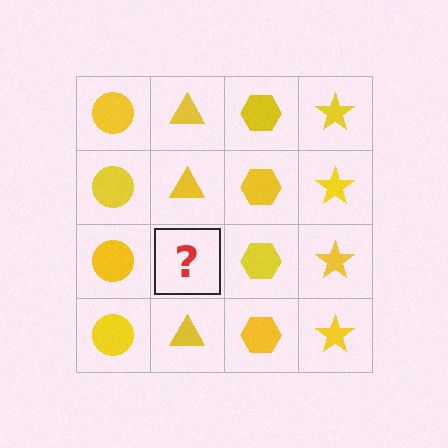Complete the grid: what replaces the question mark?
The question mark should be replaced with a yellow triangle.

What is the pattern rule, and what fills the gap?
The rule is that each column has a consistent shape. The gap should be filled with a yellow triangle.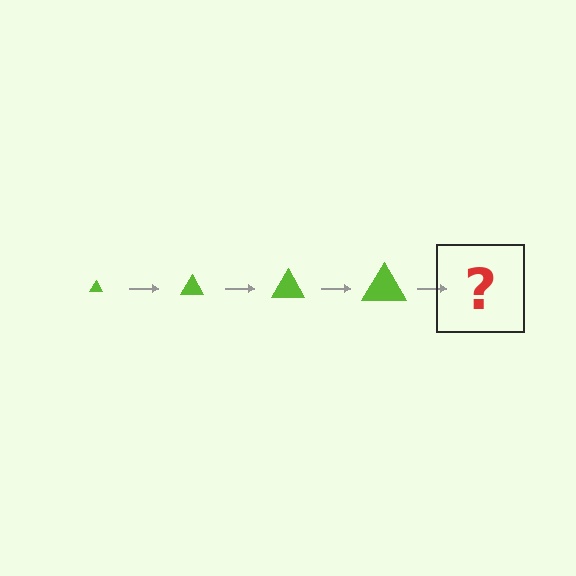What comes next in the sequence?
The next element should be a lime triangle, larger than the previous one.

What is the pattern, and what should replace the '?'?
The pattern is that the triangle gets progressively larger each step. The '?' should be a lime triangle, larger than the previous one.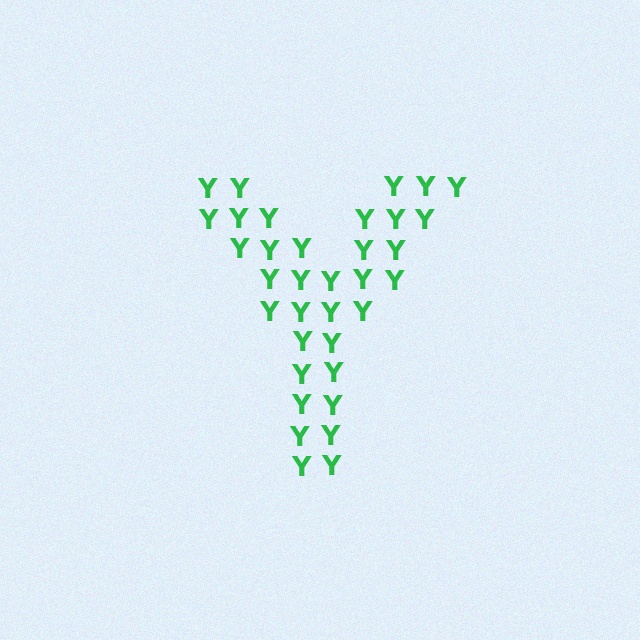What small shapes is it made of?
It is made of small letter Y's.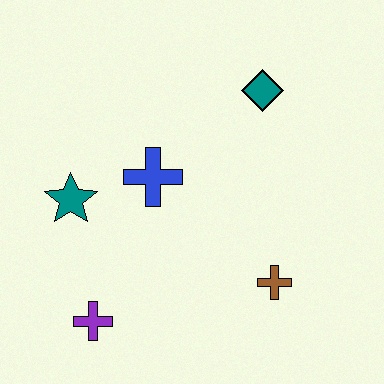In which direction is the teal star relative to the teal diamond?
The teal star is to the left of the teal diamond.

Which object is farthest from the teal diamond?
The purple cross is farthest from the teal diamond.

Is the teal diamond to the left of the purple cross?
No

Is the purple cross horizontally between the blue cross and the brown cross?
No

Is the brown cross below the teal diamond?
Yes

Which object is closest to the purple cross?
The teal star is closest to the purple cross.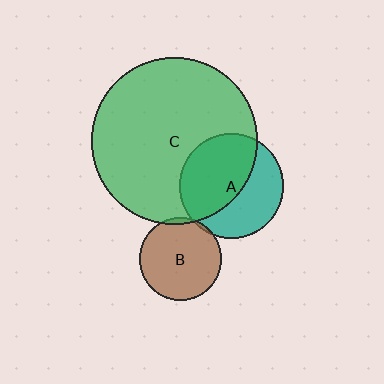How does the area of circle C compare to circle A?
Approximately 2.5 times.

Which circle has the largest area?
Circle C (green).